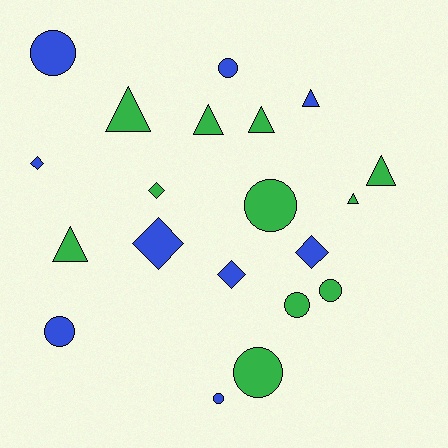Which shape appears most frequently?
Circle, with 8 objects.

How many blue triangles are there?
There is 1 blue triangle.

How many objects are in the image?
There are 20 objects.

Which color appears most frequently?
Green, with 11 objects.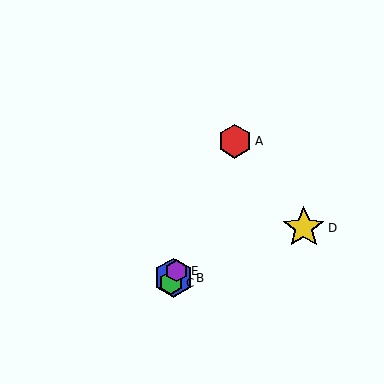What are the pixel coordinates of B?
Object B is at (173, 278).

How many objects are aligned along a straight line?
4 objects (A, B, C, E) are aligned along a straight line.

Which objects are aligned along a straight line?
Objects A, B, C, E are aligned along a straight line.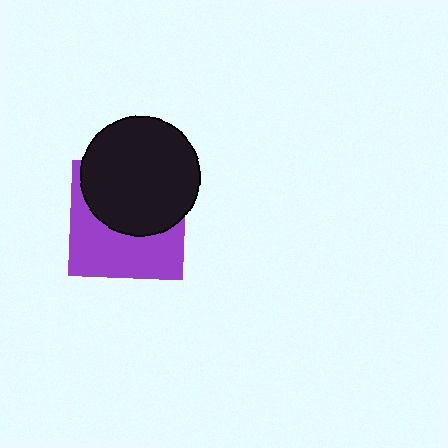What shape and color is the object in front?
The object in front is a black circle.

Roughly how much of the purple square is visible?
About half of it is visible (roughly 49%).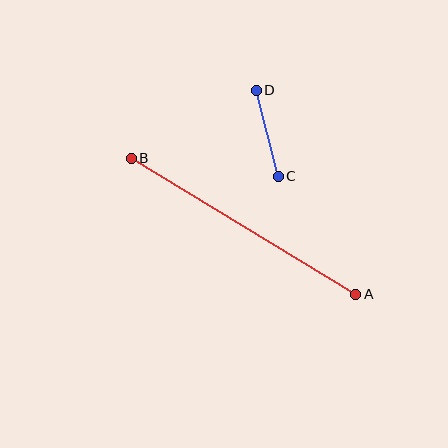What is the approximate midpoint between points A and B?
The midpoint is at approximately (243, 226) pixels.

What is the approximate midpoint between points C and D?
The midpoint is at approximately (267, 133) pixels.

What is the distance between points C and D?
The distance is approximately 89 pixels.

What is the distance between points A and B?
The distance is approximately 262 pixels.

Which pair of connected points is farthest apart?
Points A and B are farthest apart.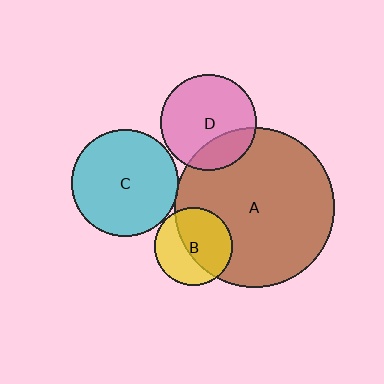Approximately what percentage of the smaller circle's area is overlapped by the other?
Approximately 5%.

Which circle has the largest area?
Circle A (brown).